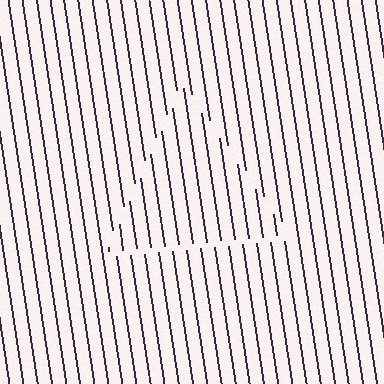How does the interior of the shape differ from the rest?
The interior of the shape contains the same grating, shifted by half a period — the contour is defined by the phase discontinuity where line-ends from the inner and outer gratings abut.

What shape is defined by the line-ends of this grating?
An illusory triangle. The interior of the shape contains the same grating, shifted by half a period — the contour is defined by the phase discontinuity where line-ends from the inner and outer gratings abut.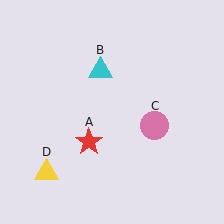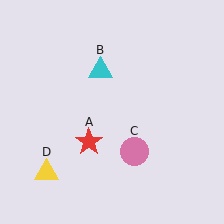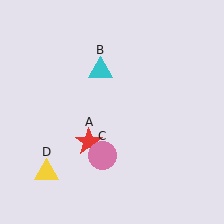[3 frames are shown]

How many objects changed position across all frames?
1 object changed position: pink circle (object C).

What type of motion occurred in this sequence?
The pink circle (object C) rotated clockwise around the center of the scene.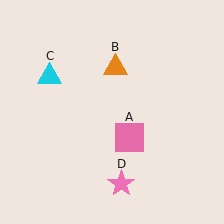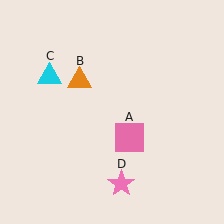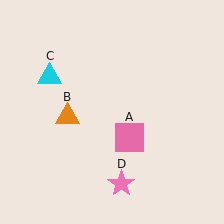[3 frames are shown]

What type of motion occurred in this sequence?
The orange triangle (object B) rotated counterclockwise around the center of the scene.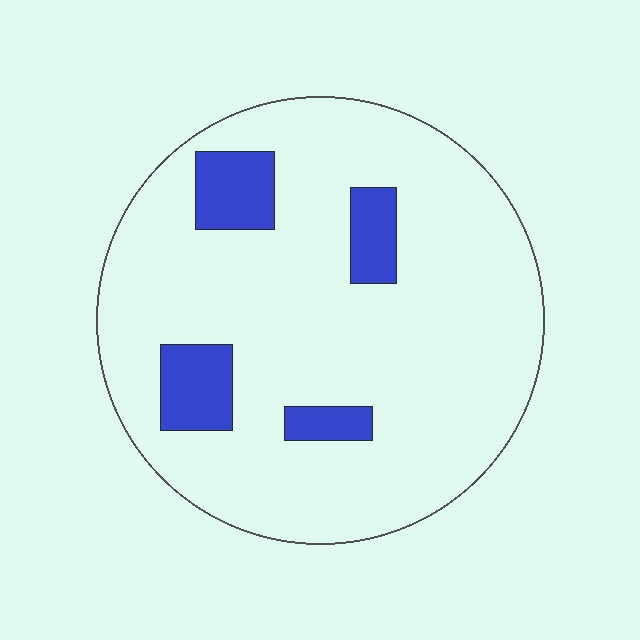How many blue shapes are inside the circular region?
4.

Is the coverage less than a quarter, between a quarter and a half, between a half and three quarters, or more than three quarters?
Less than a quarter.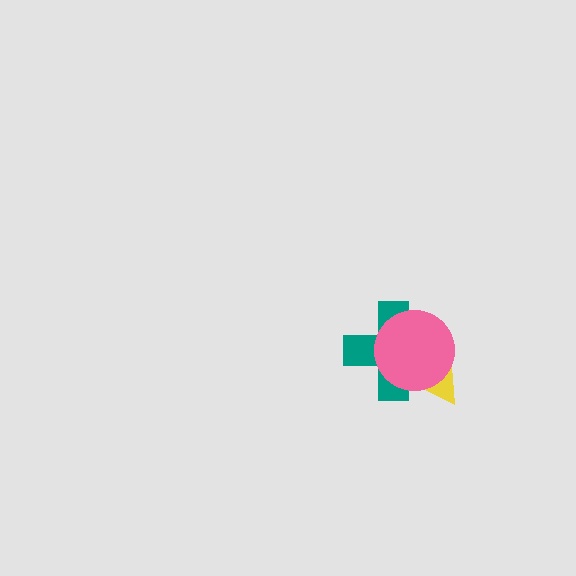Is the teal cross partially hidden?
Yes, it is partially covered by another shape.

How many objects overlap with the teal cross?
2 objects overlap with the teal cross.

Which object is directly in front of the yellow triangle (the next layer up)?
The teal cross is directly in front of the yellow triangle.